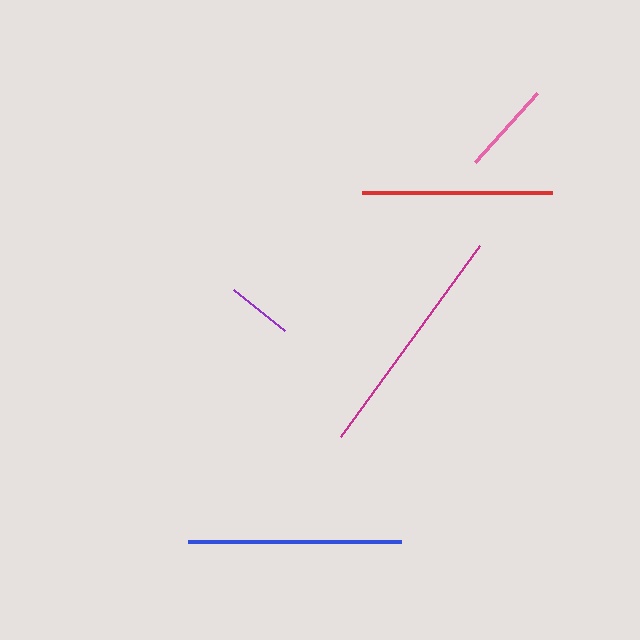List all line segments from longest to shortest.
From longest to shortest: magenta, blue, red, pink, purple.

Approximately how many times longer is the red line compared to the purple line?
The red line is approximately 2.9 times the length of the purple line.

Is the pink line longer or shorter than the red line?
The red line is longer than the pink line.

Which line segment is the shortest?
The purple line is the shortest at approximately 65 pixels.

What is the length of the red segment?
The red segment is approximately 190 pixels long.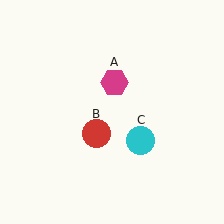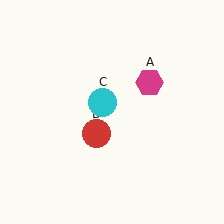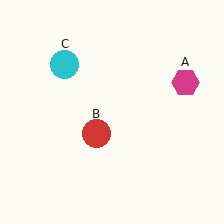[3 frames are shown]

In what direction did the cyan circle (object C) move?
The cyan circle (object C) moved up and to the left.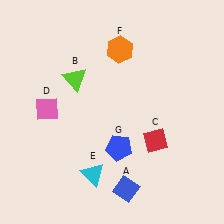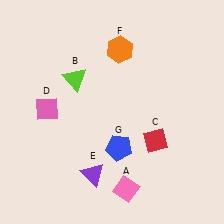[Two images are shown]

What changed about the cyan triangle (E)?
In Image 1, E is cyan. In Image 2, it changed to purple.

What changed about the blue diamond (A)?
In Image 1, A is blue. In Image 2, it changed to pink.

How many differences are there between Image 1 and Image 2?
There are 2 differences between the two images.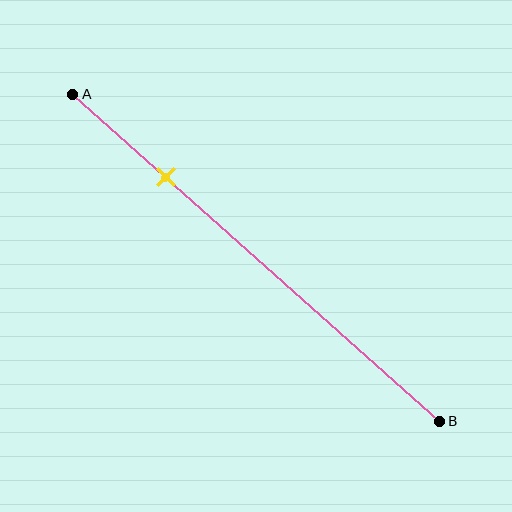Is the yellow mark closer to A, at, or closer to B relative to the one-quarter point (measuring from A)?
The yellow mark is approximately at the one-quarter point of segment AB.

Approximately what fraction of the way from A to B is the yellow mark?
The yellow mark is approximately 25% of the way from A to B.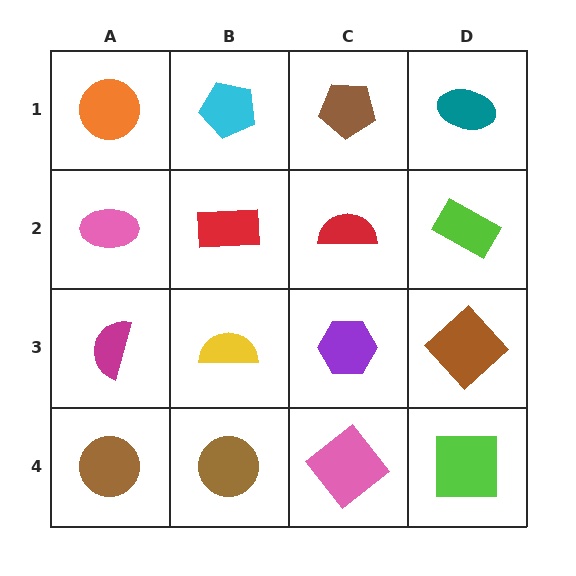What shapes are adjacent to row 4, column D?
A brown diamond (row 3, column D), a pink diamond (row 4, column C).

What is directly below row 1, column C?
A red semicircle.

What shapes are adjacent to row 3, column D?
A lime rectangle (row 2, column D), a lime square (row 4, column D), a purple hexagon (row 3, column C).